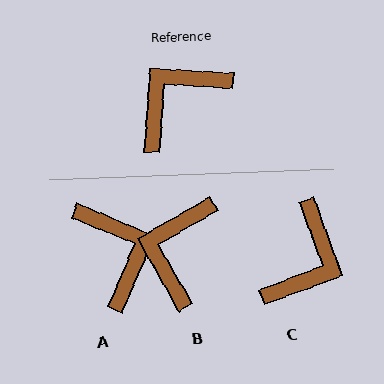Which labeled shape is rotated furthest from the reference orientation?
C, about 156 degrees away.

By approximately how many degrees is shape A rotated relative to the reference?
Approximately 109 degrees clockwise.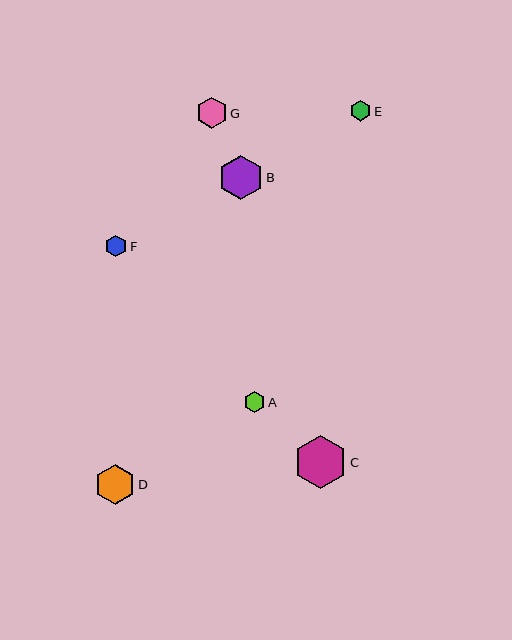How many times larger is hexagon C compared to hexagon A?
Hexagon C is approximately 2.5 times the size of hexagon A.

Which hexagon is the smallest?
Hexagon E is the smallest with a size of approximately 21 pixels.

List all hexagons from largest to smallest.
From largest to smallest: C, B, D, G, A, F, E.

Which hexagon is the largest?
Hexagon C is the largest with a size of approximately 53 pixels.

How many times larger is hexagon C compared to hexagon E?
Hexagon C is approximately 2.6 times the size of hexagon E.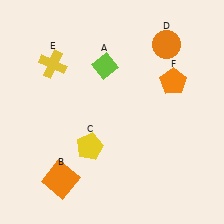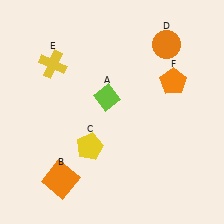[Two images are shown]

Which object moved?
The lime diamond (A) moved down.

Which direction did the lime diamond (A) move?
The lime diamond (A) moved down.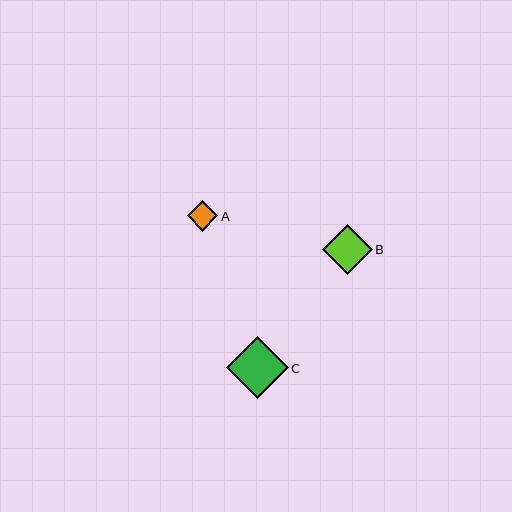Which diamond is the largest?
Diamond C is the largest with a size of approximately 62 pixels.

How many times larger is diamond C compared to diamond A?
Diamond C is approximately 2.0 times the size of diamond A.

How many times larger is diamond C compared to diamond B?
Diamond C is approximately 1.2 times the size of diamond B.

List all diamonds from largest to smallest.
From largest to smallest: C, B, A.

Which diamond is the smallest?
Diamond A is the smallest with a size of approximately 30 pixels.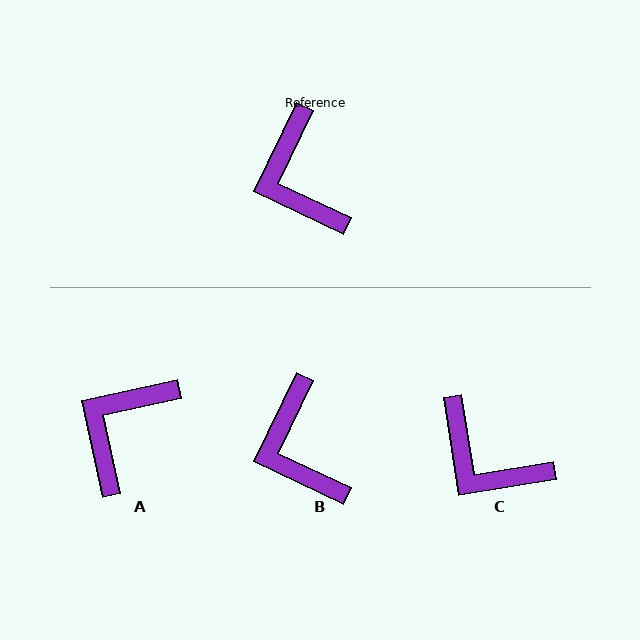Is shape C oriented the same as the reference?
No, it is off by about 35 degrees.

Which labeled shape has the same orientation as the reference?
B.